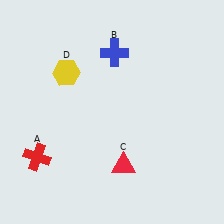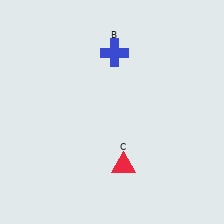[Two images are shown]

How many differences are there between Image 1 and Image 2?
There are 2 differences between the two images.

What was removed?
The yellow hexagon (D), the red cross (A) were removed in Image 2.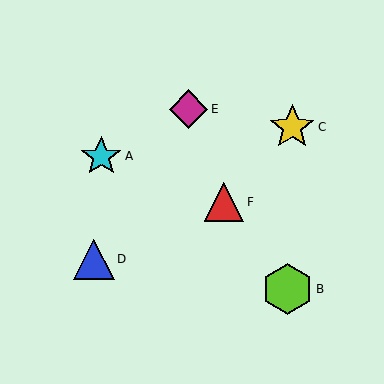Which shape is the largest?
The lime hexagon (labeled B) is the largest.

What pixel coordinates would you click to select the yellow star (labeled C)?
Click at (292, 127) to select the yellow star C.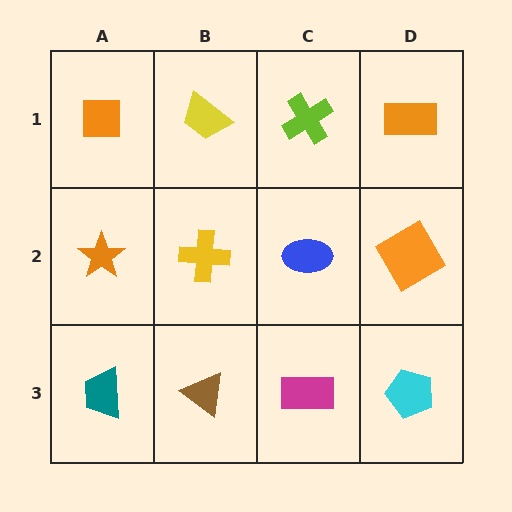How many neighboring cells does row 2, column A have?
3.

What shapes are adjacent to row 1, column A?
An orange star (row 2, column A), a yellow trapezoid (row 1, column B).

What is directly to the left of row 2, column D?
A blue ellipse.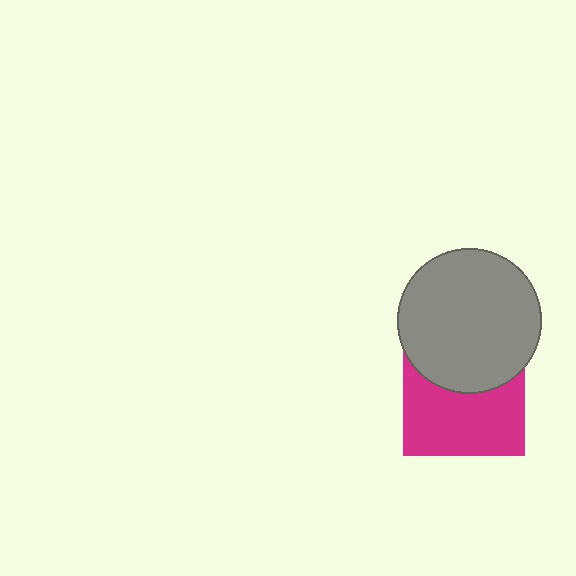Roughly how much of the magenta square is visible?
About half of it is visible (roughly 59%).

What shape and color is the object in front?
The object in front is a gray circle.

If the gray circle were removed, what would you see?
You would see the complete magenta square.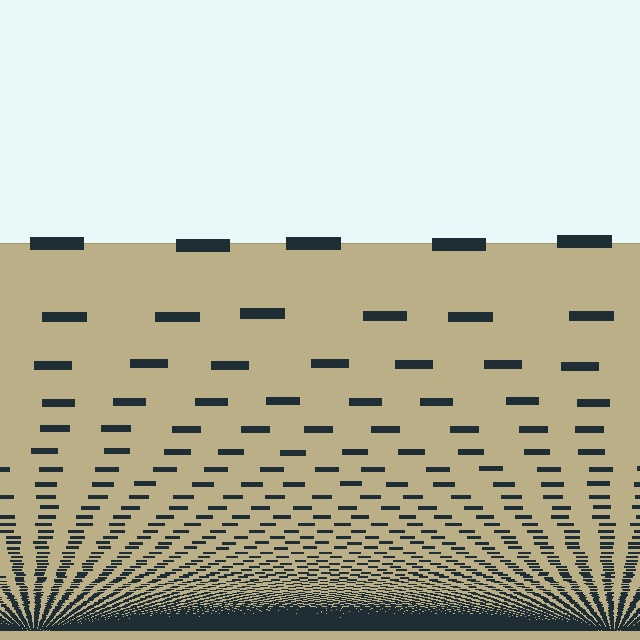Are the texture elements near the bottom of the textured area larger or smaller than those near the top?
Smaller. The gradient is inverted — elements near the bottom are smaller and denser.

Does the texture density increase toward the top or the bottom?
Density increases toward the bottom.